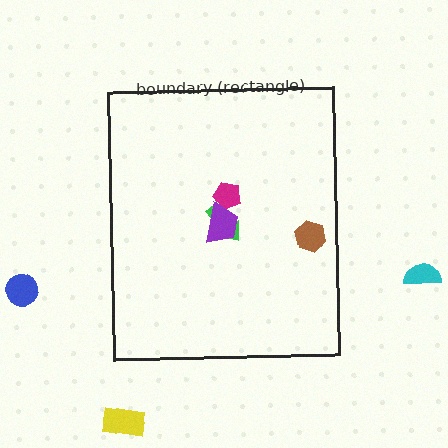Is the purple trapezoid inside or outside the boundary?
Inside.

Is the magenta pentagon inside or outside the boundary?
Inside.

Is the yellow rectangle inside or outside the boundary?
Outside.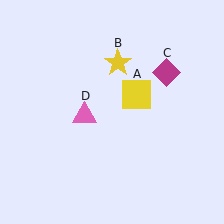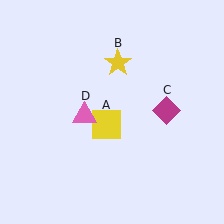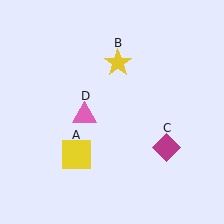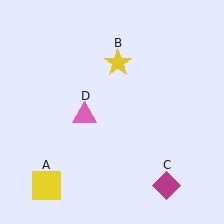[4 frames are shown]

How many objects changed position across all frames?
2 objects changed position: yellow square (object A), magenta diamond (object C).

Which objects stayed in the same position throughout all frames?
Yellow star (object B) and pink triangle (object D) remained stationary.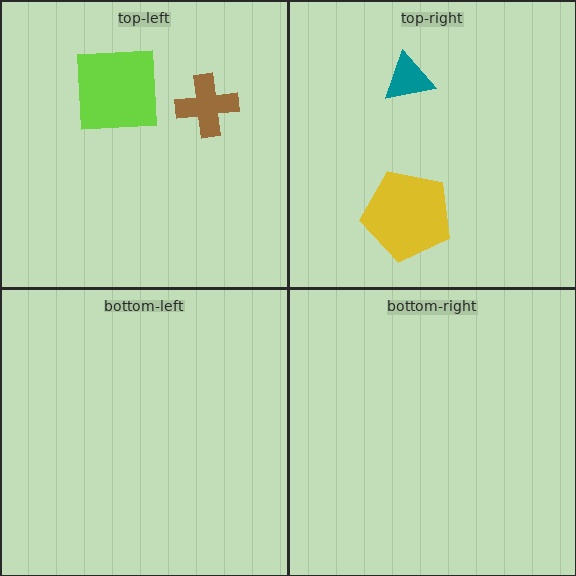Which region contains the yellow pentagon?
The top-right region.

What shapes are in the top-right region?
The teal triangle, the yellow pentagon.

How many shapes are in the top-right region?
2.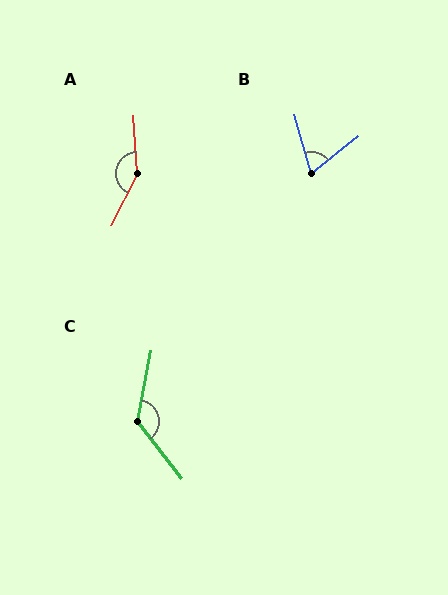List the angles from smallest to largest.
B (67°), C (131°), A (149°).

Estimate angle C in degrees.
Approximately 131 degrees.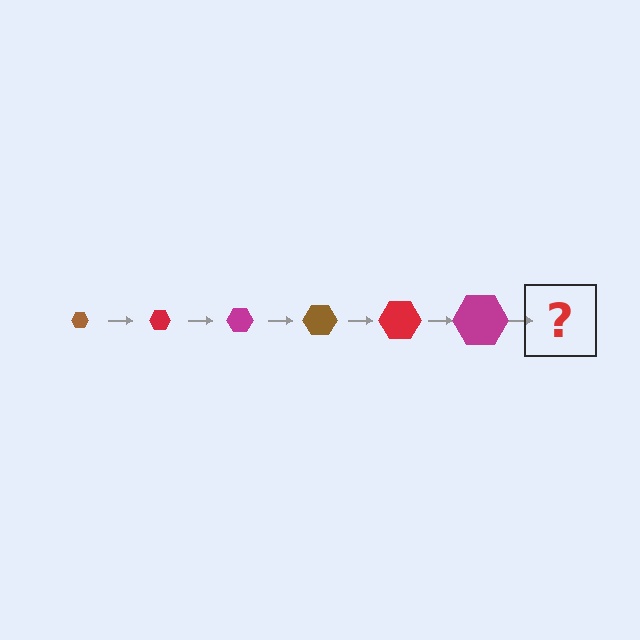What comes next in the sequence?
The next element should be a brown hexagon, larger than the previous one.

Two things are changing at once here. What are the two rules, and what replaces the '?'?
The two rules are that the hexagon grows larger each step and the color cycles through brown, red, and magenta. The '?' should be a brown hexagon, larger than the previous one.